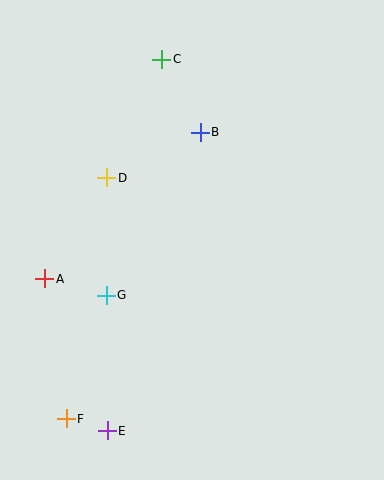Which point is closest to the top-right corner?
Point B is closest to the top-right corner.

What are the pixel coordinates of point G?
Point G is at (106, 295).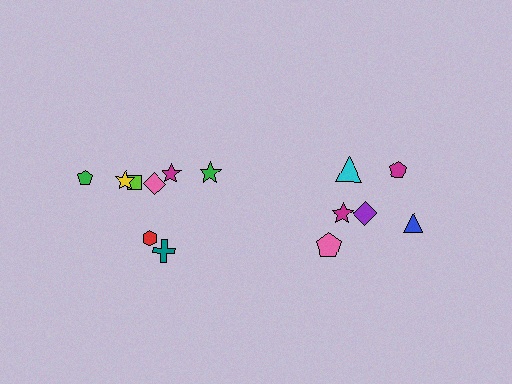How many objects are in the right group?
There are 6 objects.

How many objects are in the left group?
There are 8 objects.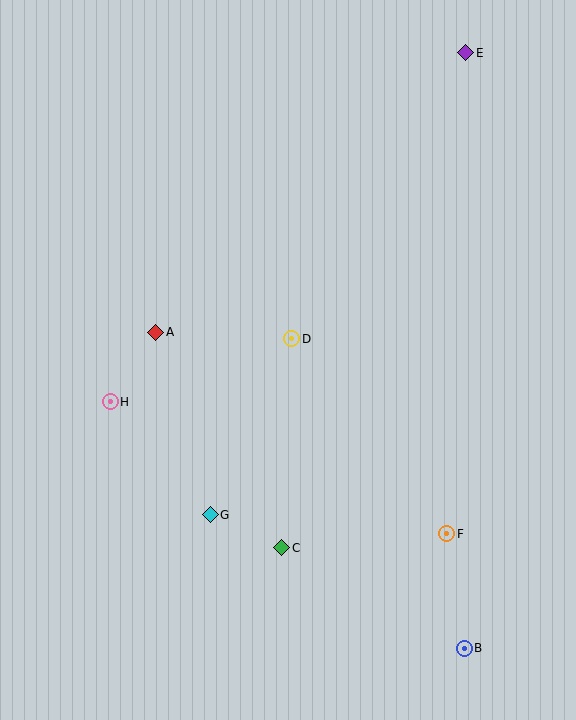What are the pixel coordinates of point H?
Point H is at (110, 402).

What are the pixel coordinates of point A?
Point A is at (156, 332).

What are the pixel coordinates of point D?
Point D is at (292, 339).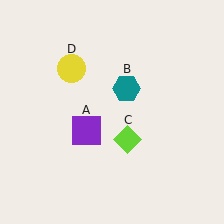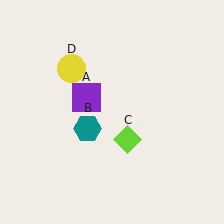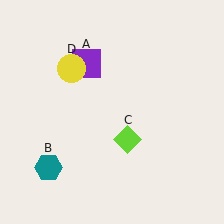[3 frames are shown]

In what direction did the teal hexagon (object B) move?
The teal hexagon (object B) moved down and to the left.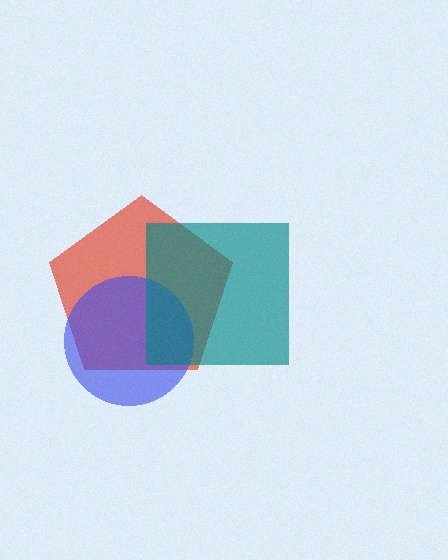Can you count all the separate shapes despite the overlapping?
Yes, there are 3 separate shapes.